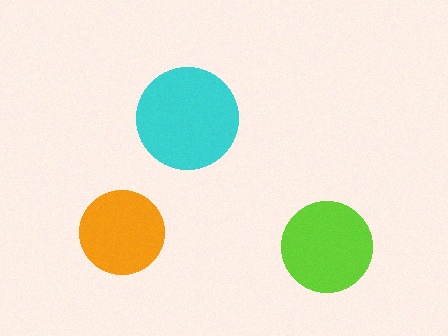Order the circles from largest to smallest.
the cyan one, the lime one, the orange one.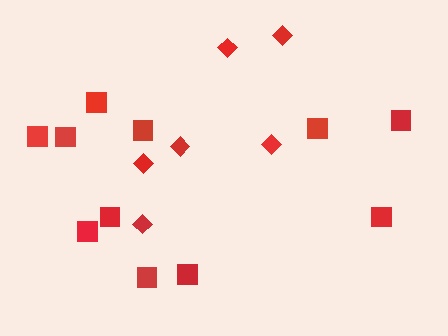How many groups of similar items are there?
There are 2 groups: one group of diamonds (6) and one group of squares (11).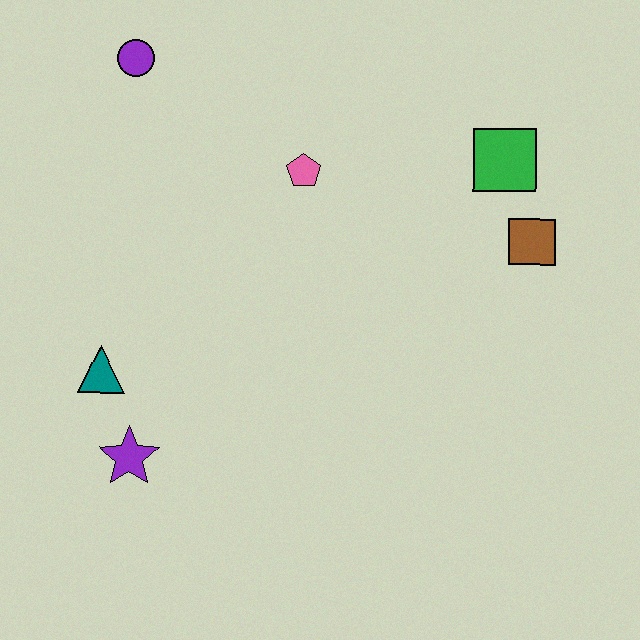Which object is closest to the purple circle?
The pink pentagon is closest to the purple circle.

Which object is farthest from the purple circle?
The brown square is farthest from the purple circle.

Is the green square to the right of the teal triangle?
Yes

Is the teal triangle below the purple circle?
Yes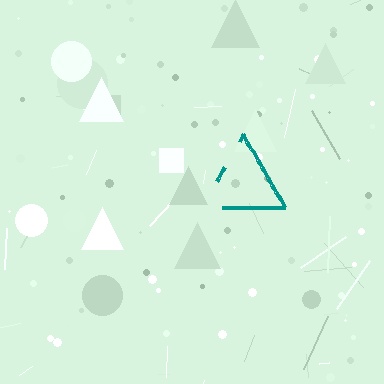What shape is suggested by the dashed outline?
The dashed outline suggests a triangle.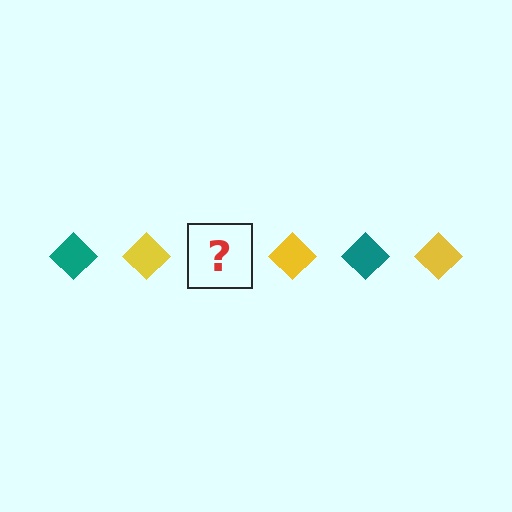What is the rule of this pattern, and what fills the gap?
The rule is that the pattern cycles through teal, yellow diamonds. The gap should be filled with a teal diamond.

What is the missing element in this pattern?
The missing element is a teal diamond.